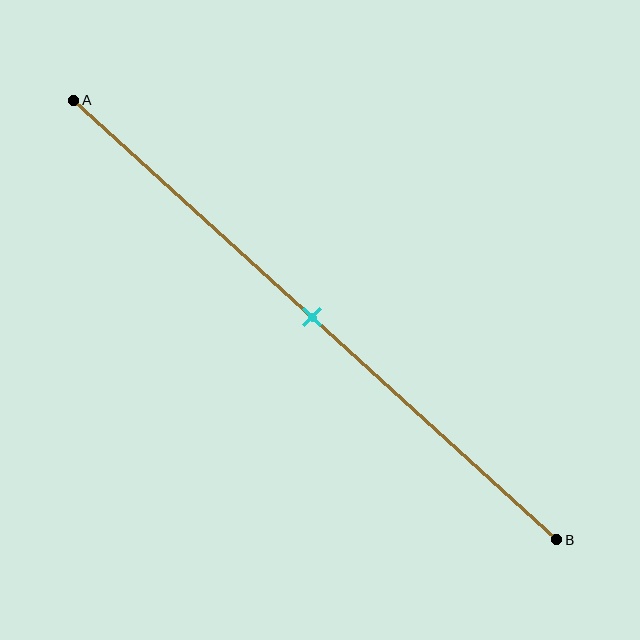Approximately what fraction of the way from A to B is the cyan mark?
The cyan mark is approximately 50% of the way from A to B.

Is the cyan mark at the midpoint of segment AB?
Yes, the mark is approximately at the midpoint.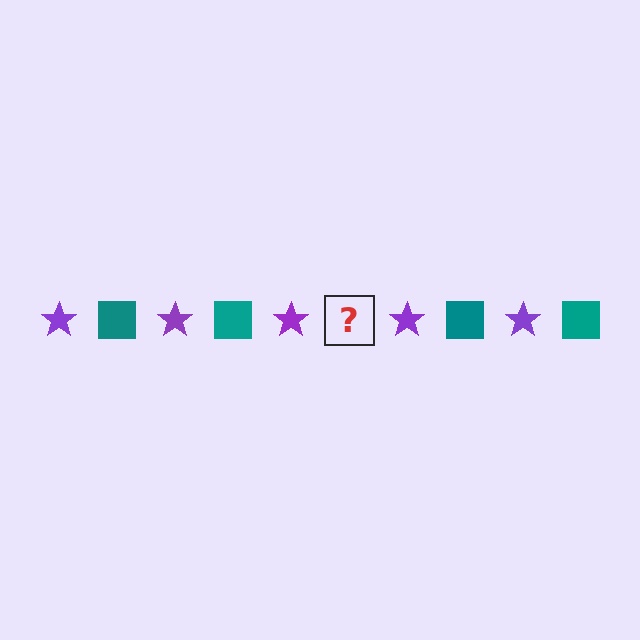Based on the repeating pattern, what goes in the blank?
The blank should be a teal square.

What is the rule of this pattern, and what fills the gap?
The rule is that the pattern alternates between purple star and teal square. The gap should be filled with a teal square.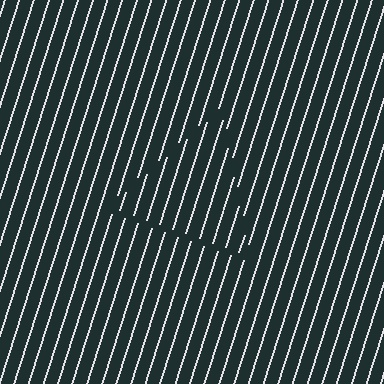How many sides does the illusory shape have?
3 sides — the line-ends trace a triangle.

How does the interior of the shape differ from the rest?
The interior of the shape contains the same grating, shifted by half a period — the contour is defined by the phase discontinuity where line-ends from the inner and outer gratings abut.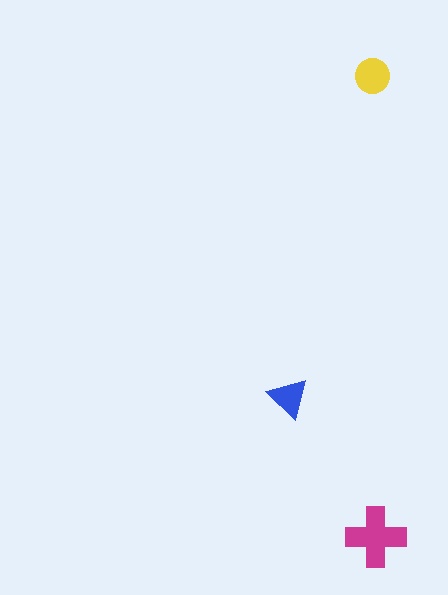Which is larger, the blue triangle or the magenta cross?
The magenta cross.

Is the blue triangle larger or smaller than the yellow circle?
Smaller.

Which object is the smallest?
The blue triangle.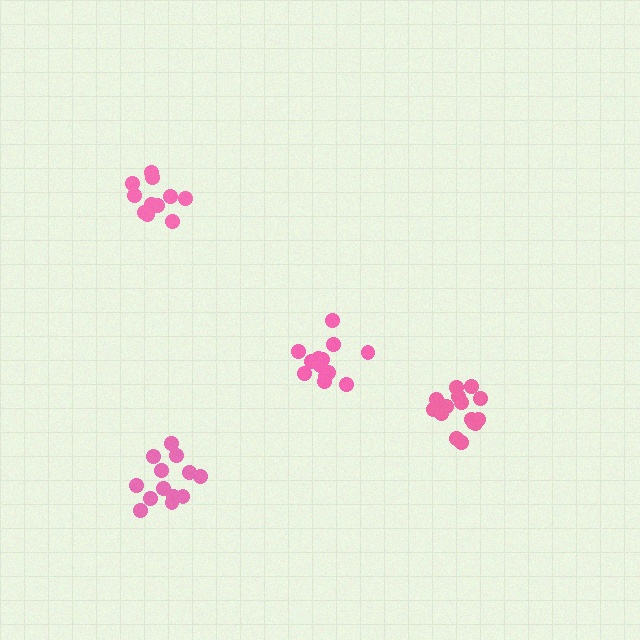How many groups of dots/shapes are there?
There are 4 groups.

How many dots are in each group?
Group 1: 13 dots, Group 2: 11 dots, Group 3: 15 dots, Group 4: 13 dots (52 total).